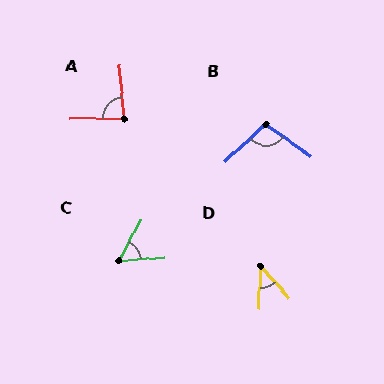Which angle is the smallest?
D, at approximately 44 degrees.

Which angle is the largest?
B, at approximately 101 degrees.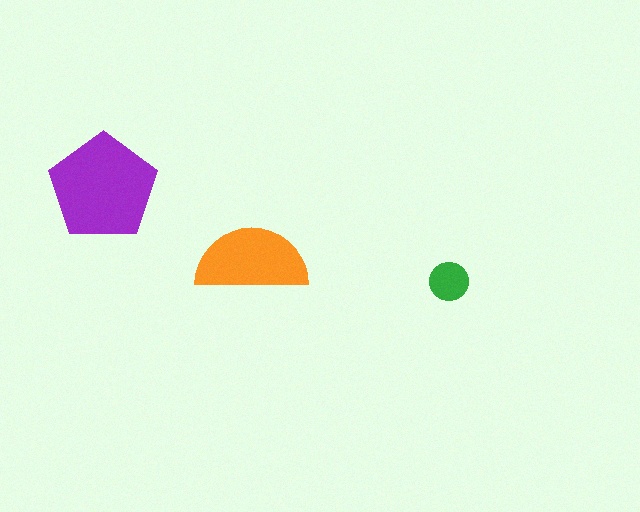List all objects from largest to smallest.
The purple pentagon, the orange semicircle, the green circle.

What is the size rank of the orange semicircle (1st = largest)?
2nd.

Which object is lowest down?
The green circle is bottommost.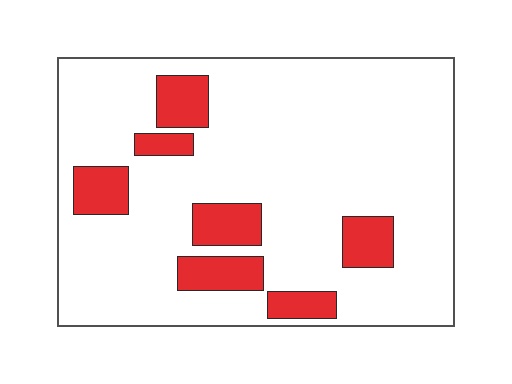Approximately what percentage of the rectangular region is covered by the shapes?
Approximately 15%.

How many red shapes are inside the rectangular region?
7.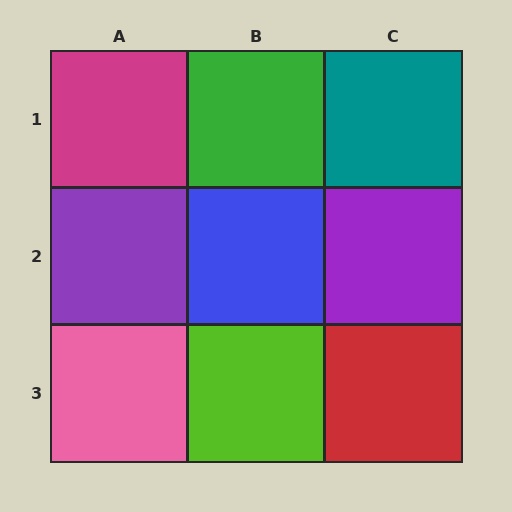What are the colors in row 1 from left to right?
Magenta, green, teal.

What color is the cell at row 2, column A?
Purple.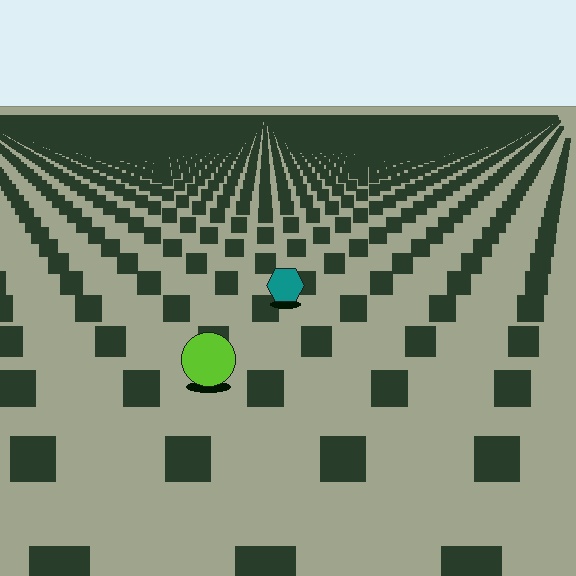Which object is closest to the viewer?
The lime circle is closest. The texture marks near it are larger and more spread out.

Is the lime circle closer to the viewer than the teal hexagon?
Yes. The lime circle is closer — you can tell from the texture gradient: the ground texture is coarser near it.